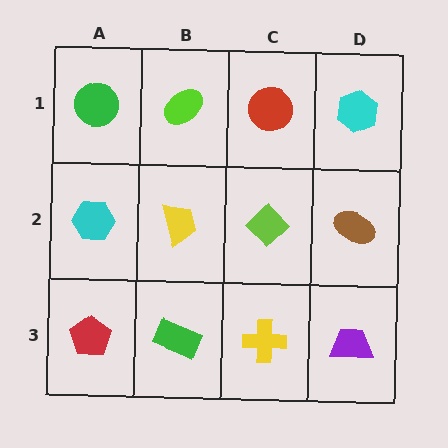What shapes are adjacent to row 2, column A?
A green circle (row 1, column A), a red pentagon (row 3, column A), a yellow trapezoid (row 2, column B).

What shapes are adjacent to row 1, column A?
A cyan hexagon (row 2, column A), a lime ellipse (row 1, column B).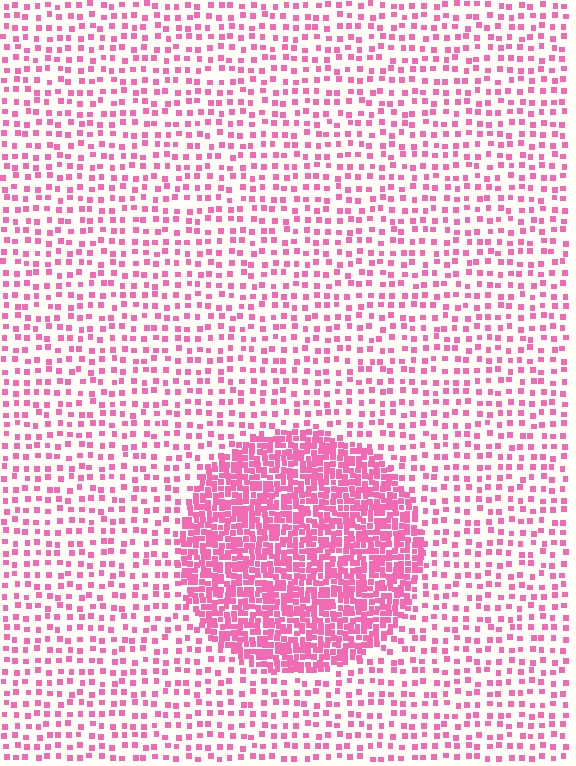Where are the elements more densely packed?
The elements are more densely packed inside the circle boundary.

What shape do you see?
I see a circle.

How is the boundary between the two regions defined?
The boundary is defined by a change in element density (approximately 3.0x ratio). All elements are the same color, size, and shape.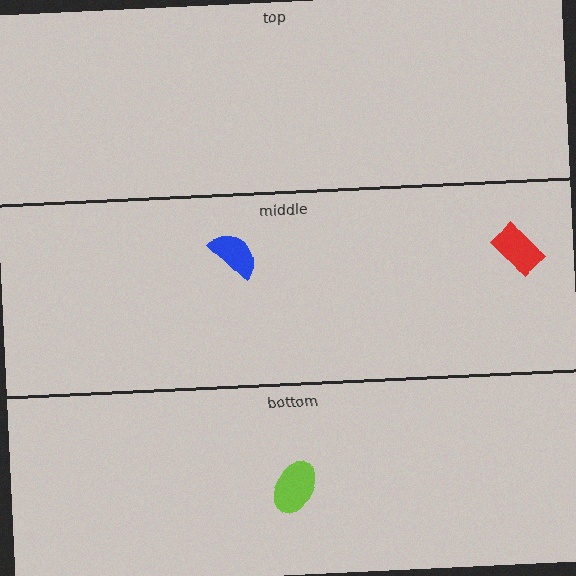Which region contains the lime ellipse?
The bottom region.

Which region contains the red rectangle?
The middle region.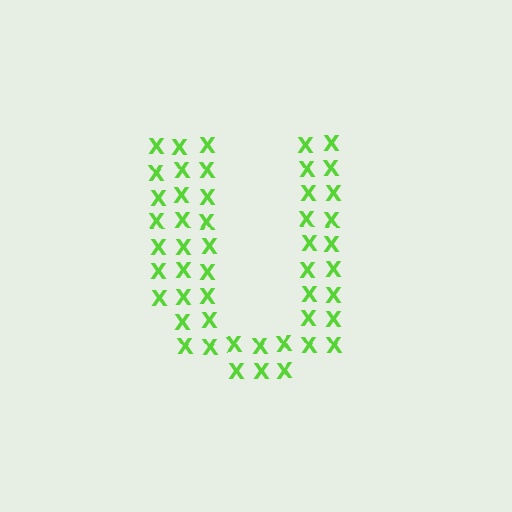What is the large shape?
The large shape is the letter U.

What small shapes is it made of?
It is made of small letter X's.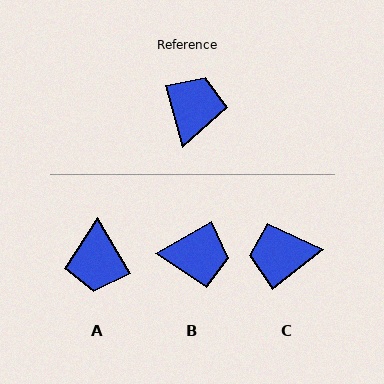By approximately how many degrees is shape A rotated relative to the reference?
Approximately 165 degrees clockwise.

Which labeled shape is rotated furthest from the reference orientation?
A, about 165 degrees away.